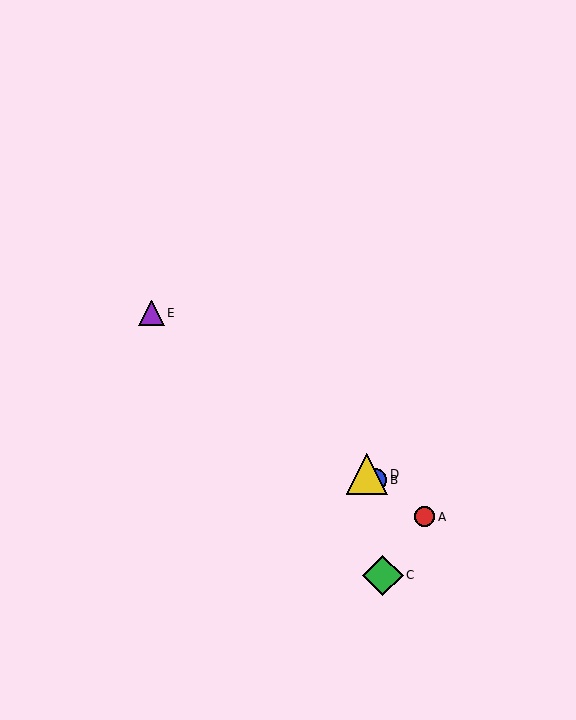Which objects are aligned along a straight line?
Objects A, B, D, E are aligned along a straight line.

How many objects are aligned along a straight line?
4 objects (A, B, D, E) are aligned along a straight line.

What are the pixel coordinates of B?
Object B is at (375, 480).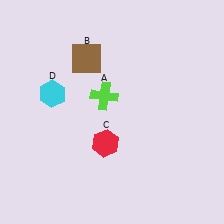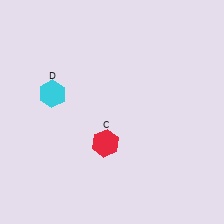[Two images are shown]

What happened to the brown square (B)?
The brown square (B) was removed in Image 2. It was in the top-left area of Image 1.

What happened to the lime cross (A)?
The lime cross (A) was removed in Image 2. It was in the top-left area of Image 1.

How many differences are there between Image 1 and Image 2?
There are 2 differences between the two images.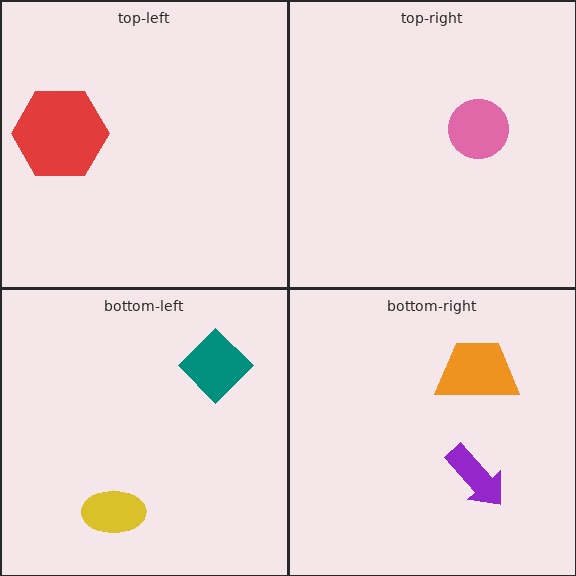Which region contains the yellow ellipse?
The bottom-left region.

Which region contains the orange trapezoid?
The bottom-right region.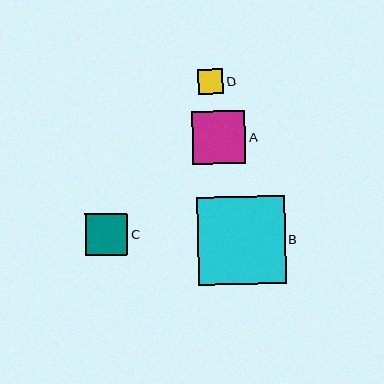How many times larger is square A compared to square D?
Square A is approximately 2.1 times the size of square D.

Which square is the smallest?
Square D is the smallest with a size of approximately 26 pixels.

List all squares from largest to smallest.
From largest to smallest: B, A, C, D.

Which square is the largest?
Square B is the largest with a size of approximately 88 pixels.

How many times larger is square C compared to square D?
Square C is approximately 1.7 times the size of square D.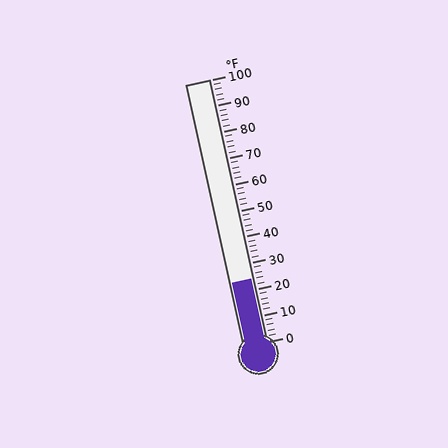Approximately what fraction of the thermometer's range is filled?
The thermometer is filled to approximately 25% of its range.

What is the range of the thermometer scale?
The thermometer scale ranges from 0°F to 100°F.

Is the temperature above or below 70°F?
The temperature is below 70°F.